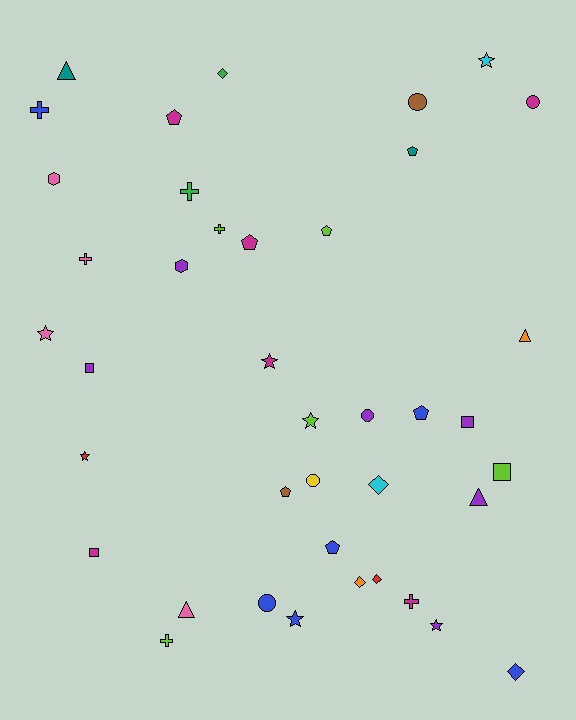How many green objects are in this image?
There are 2 green objects.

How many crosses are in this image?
There are 6 crosses.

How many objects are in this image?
There are 40 objects.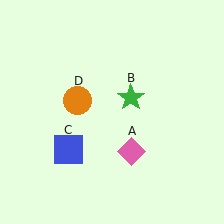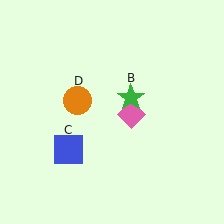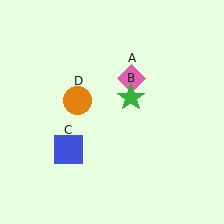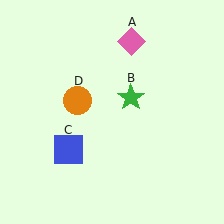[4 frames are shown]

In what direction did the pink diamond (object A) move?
The pink diamond (object A) moved up.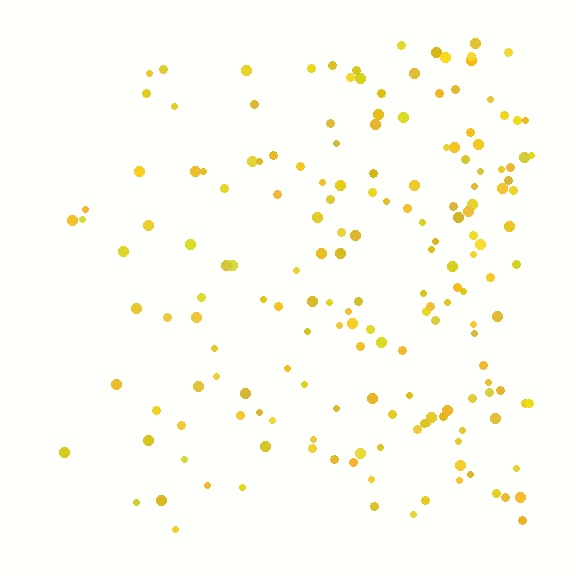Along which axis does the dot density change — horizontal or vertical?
Horizontal.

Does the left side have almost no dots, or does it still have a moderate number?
Still a moderate number, just noticeably fewer than the right.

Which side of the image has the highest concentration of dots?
The right.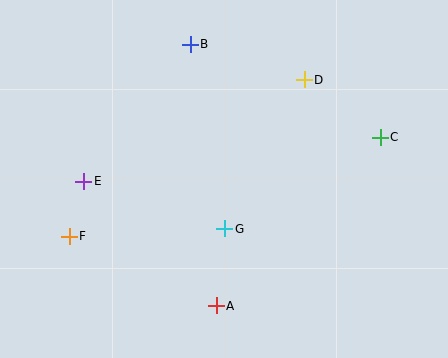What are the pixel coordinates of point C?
Point C is at (380, 137).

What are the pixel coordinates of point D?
Point D is at (304, 80).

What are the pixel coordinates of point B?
Point B is at (190, 44).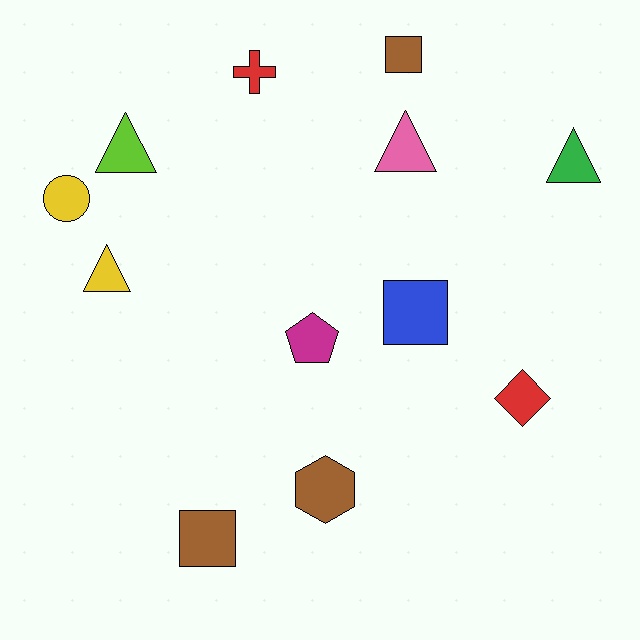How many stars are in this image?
There are no stars.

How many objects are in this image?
There are 12 objects.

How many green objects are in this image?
There is 1 green object.